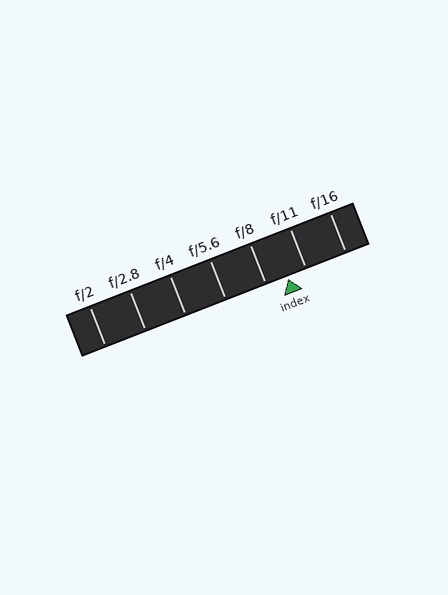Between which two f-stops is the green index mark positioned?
The index mark is between f/8 and f/11.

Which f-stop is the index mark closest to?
The index mark is closest to f/11.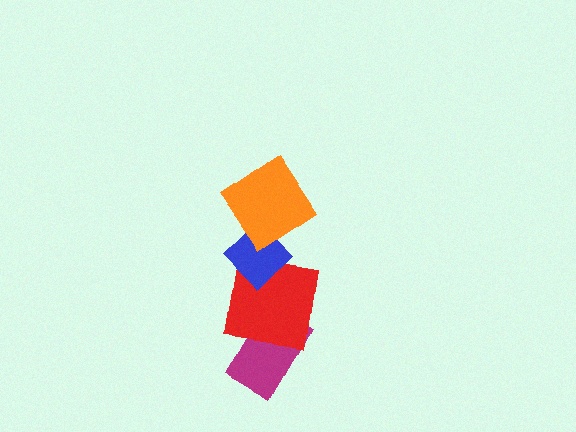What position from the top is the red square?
The red square is 3rd from the top.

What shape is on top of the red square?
The blue diamond is on top of the red square.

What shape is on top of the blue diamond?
The orange diamond is on top of the blue diamond.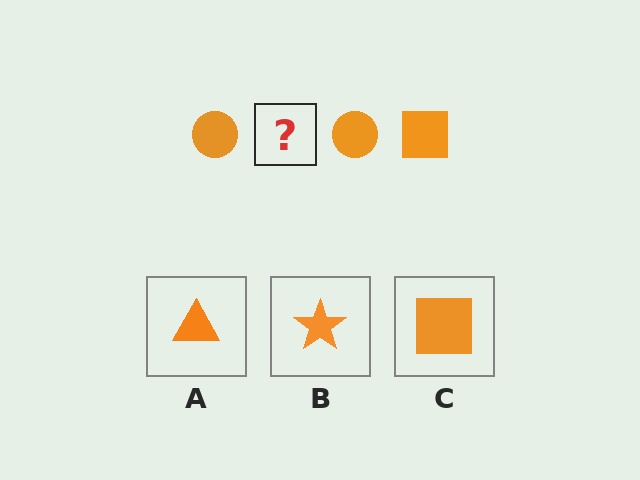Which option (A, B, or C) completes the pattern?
C.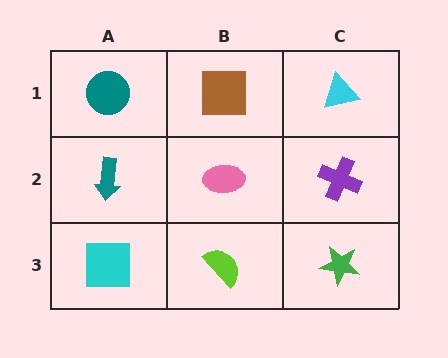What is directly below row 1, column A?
A teal arrow.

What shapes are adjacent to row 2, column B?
A brown square (row 1, column B), a lime semicircle (row 3, column B), a teal arrow (row 2, column A), a purple cross (row 2, column C).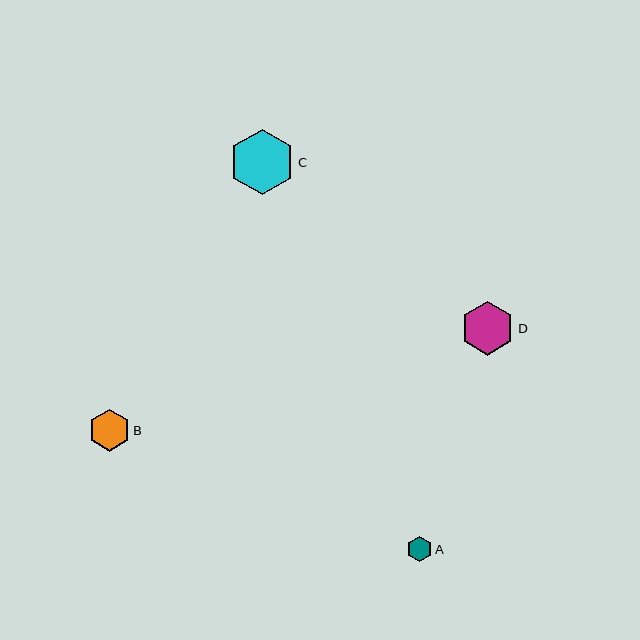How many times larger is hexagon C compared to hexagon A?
Hexagon C is approximately 2.6 times the size of hexagon A.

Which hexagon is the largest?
Hexagon C is the largest with a size of approximately 66 pixels.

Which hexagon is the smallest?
Hexagon A is the smallest with a size of approximately 25 pixels.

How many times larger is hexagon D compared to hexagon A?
Hexagon D is approximately 2.2 times the size of hexagon A.